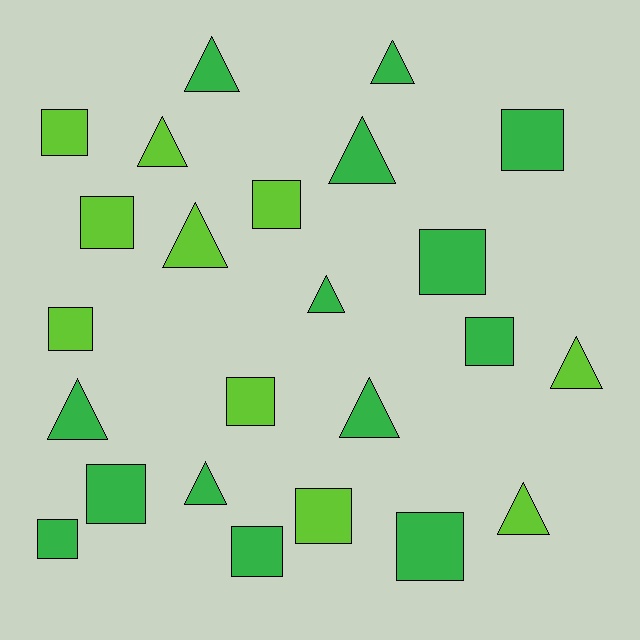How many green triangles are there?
There are 7 green triangles.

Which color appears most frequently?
Green, with 14 objects.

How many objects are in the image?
There are 24 objects.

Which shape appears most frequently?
Square, with 13 objects.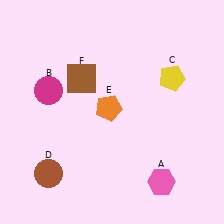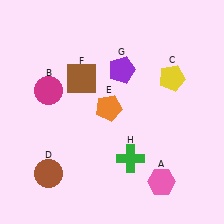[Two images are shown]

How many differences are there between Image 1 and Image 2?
There are 2 differences between the two images.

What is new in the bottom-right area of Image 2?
A green cross (H) was added in the bottom-right area of Image 2.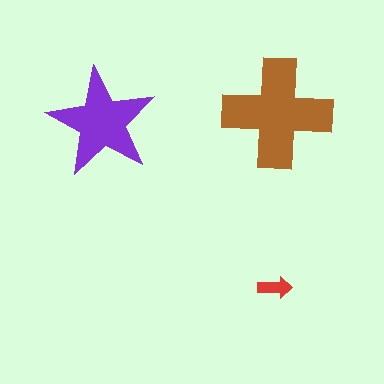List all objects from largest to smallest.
The brown cross, the purple star, the red arrow.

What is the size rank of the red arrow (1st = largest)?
3rd.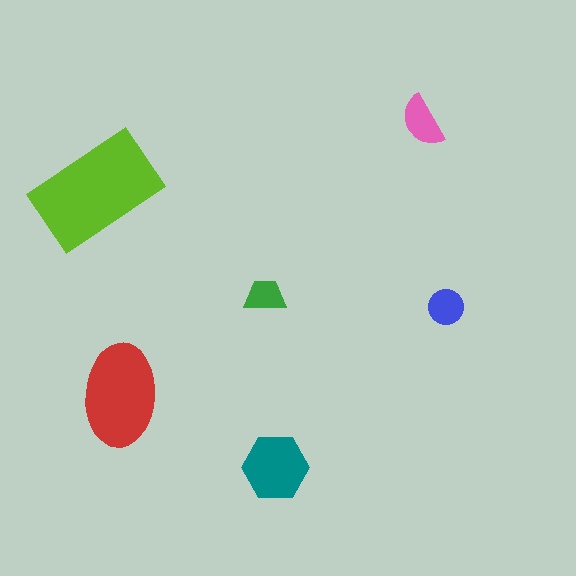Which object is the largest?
The lime rectangle.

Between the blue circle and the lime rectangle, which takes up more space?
The lime rectangle.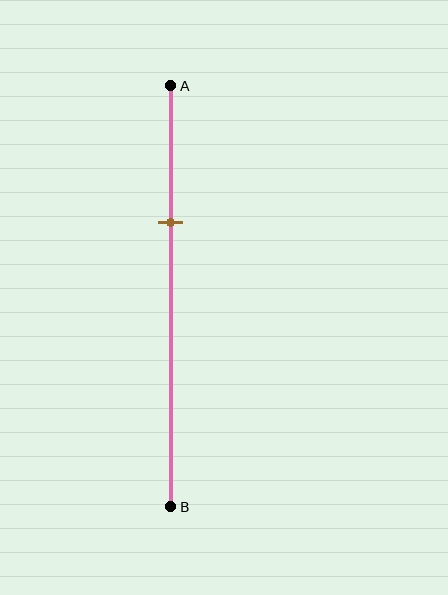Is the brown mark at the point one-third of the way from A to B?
Yes, the mark is approximately at the one-third point.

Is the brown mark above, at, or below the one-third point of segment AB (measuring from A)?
The brown mark is approximately at the one-third point of segment AB.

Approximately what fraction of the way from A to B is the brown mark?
The brown mark is approximately 35% of the way from A to B.